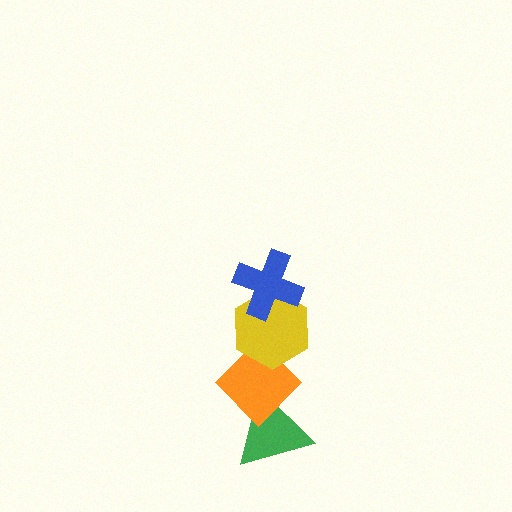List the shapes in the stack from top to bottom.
From top to bottom: the blue cross, the yellow hexagon, the orange diamond, the green triangle.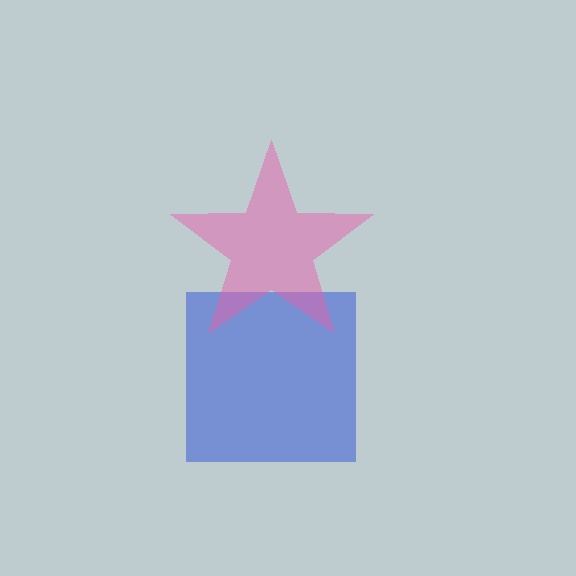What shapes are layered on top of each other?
The layered shapes are: a blue square, a pink star.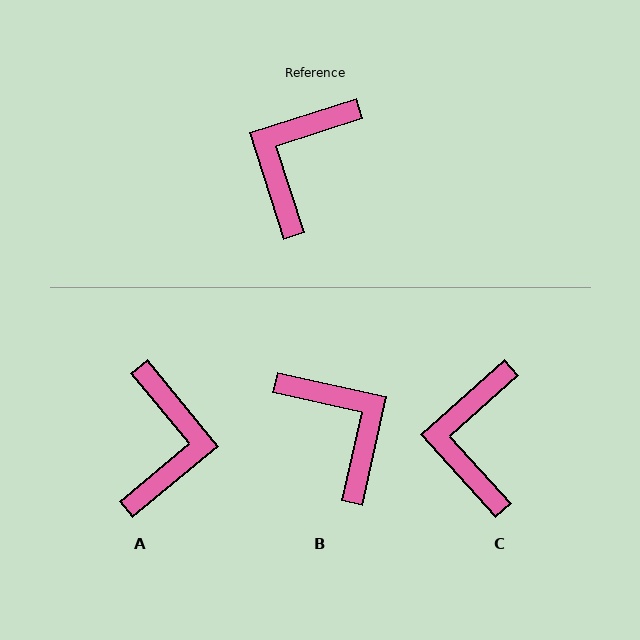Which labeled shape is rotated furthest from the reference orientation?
A, about 158 degrees away.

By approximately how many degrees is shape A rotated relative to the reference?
Approximately 158 degrees clockwise.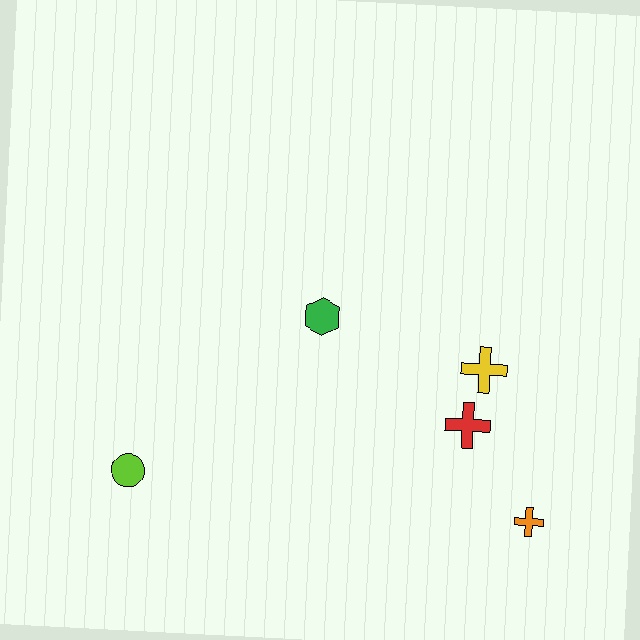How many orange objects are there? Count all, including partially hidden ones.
There is 1 orange object.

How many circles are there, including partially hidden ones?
There is 1 circle.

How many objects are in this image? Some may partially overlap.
There are 5 objects.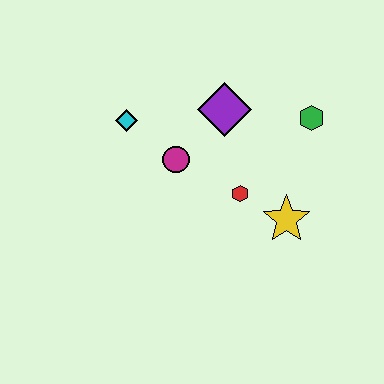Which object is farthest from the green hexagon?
The cyan diamond is farthest from the green hexagon.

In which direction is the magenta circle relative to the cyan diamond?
The magenta circle is to the right of the cyan diamond.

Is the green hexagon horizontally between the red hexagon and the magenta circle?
No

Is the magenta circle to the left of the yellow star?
Yes